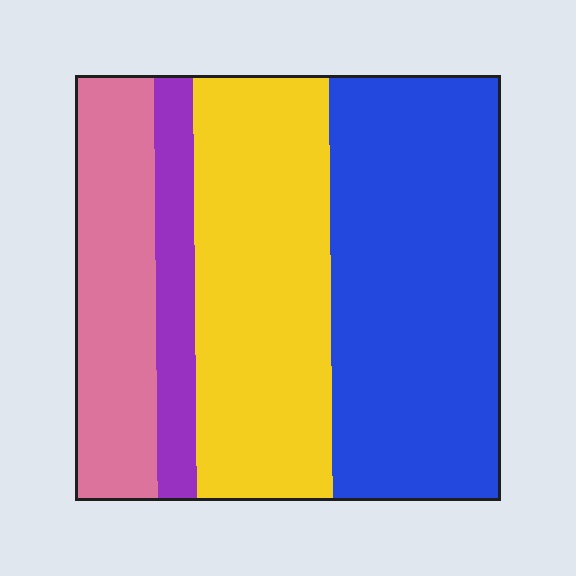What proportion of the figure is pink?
Pink covers around 20% of the figure.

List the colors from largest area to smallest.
From largest to smallest: blue, yellow, pink, purple.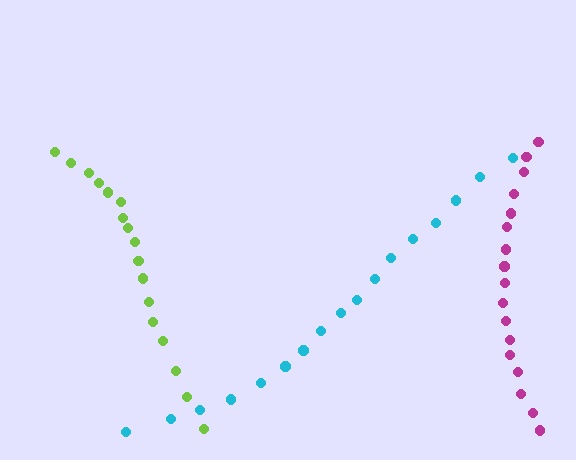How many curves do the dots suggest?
There are 3 distinct paths.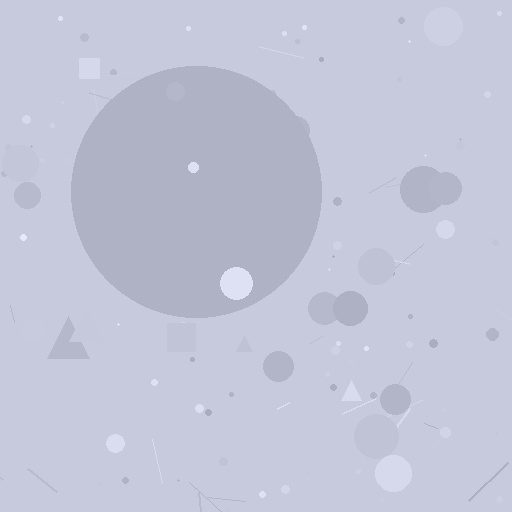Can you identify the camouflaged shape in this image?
The camouflaged shape is a circle.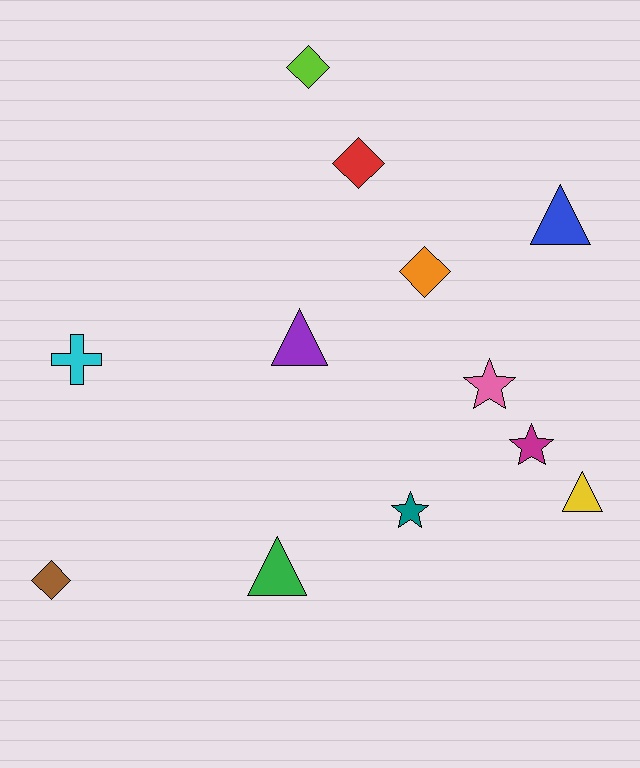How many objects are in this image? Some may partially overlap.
There are 12 objects.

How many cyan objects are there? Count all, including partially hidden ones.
There is 1 cyan object.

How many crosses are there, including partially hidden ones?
There is 1 cross.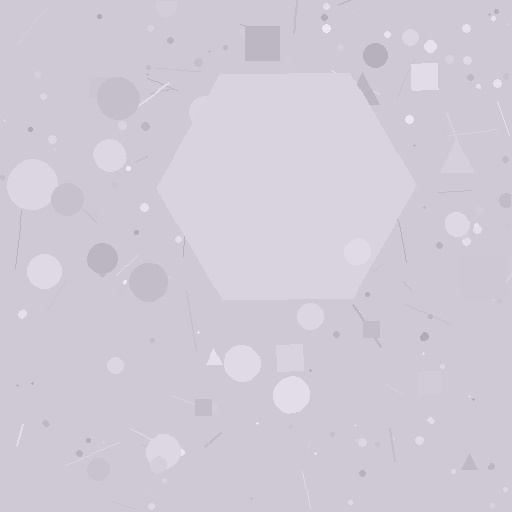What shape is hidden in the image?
A hexagon is hidden in the image.